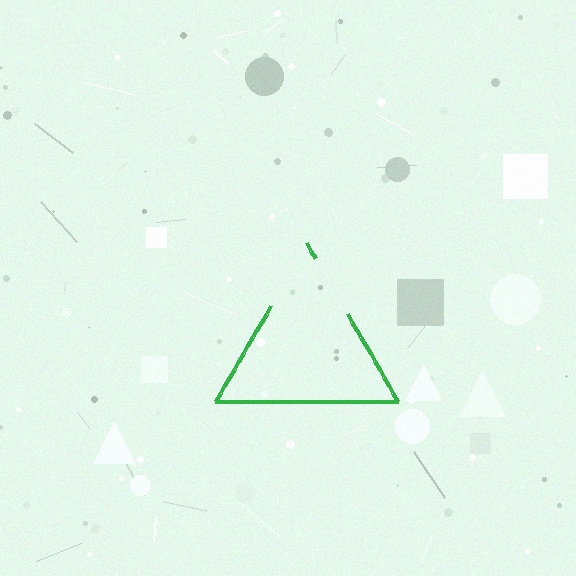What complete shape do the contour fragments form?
The contour fragments form a triangle.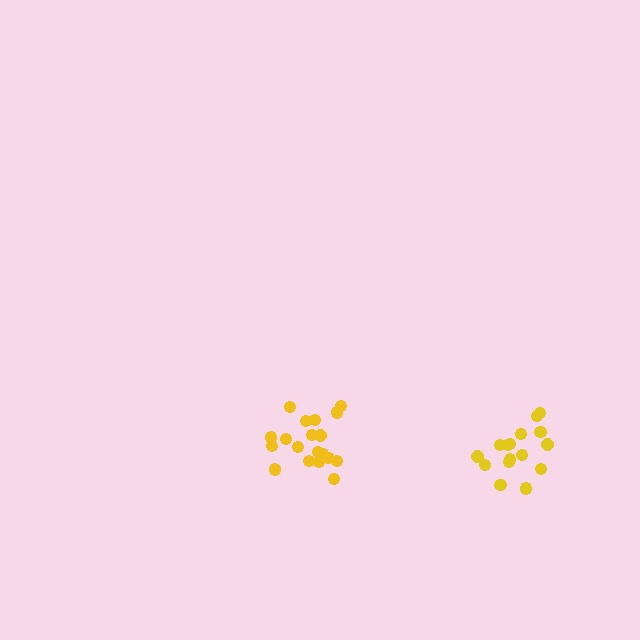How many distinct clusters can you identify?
There are 2 distinct clusters.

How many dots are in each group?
Group 1: 19 dots, Group 2: 16 dots (35 total).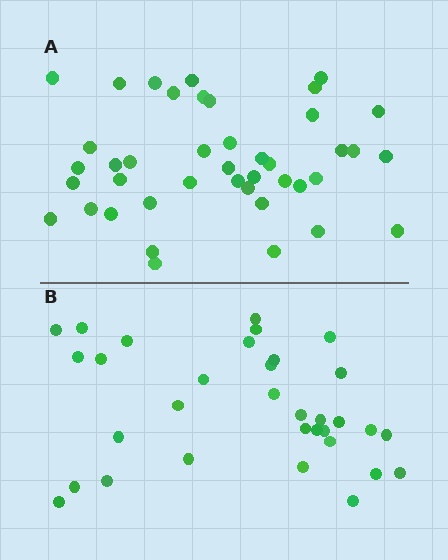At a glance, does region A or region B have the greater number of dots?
Region A (the top region) has more dots.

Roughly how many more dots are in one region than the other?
Region A has roughly 8 or so more dots than region B.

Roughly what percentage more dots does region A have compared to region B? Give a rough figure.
About 25% more.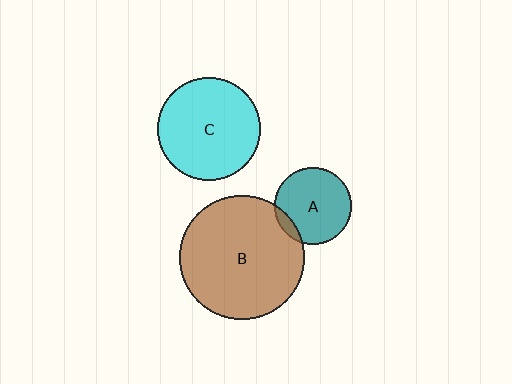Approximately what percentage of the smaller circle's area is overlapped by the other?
Approximately 10%.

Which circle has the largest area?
Circle B (brown).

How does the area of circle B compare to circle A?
Approximately 2.6 times.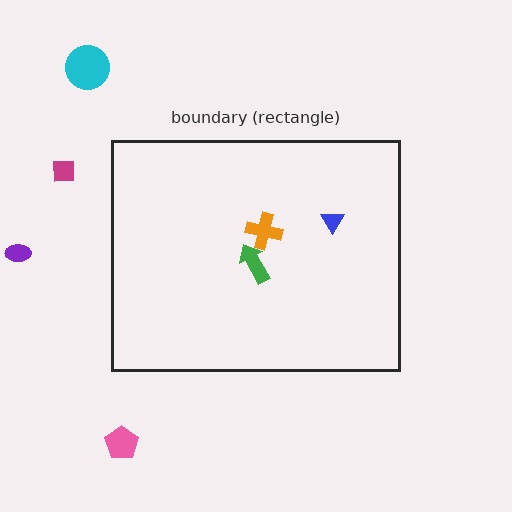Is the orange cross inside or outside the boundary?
Inside.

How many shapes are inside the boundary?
3 inside, 4 outside.